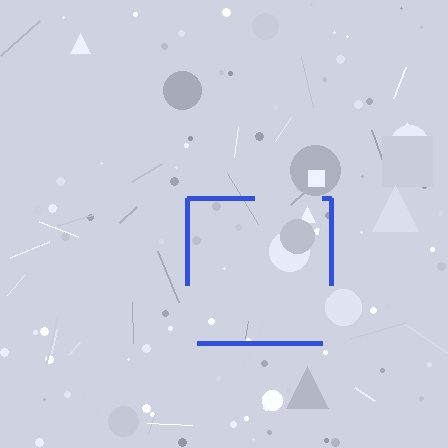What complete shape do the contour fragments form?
The contour fragments form a square.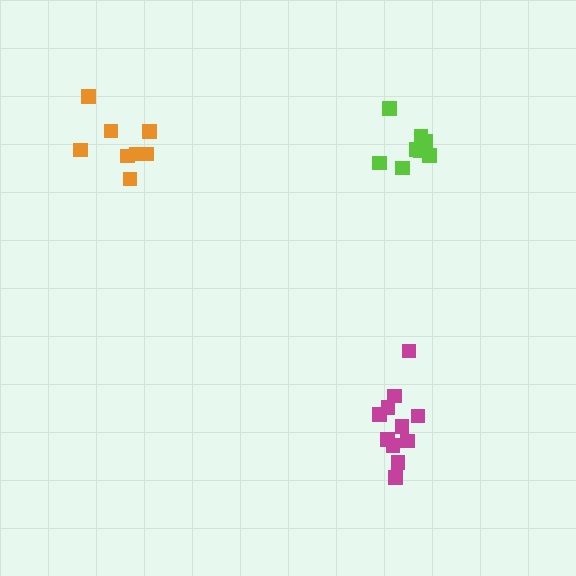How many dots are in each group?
Group 1: 8 dots, Group 2: 11 dots, Group 3: 8 dots (27 total).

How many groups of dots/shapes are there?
There are 3 groups.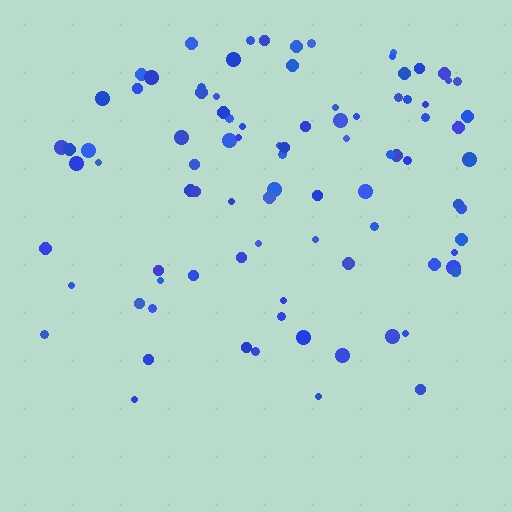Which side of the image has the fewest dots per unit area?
The bottom.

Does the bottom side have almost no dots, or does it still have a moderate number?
Still a moderate number, just noticeably fewer than the top.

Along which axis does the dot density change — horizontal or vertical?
Vertical.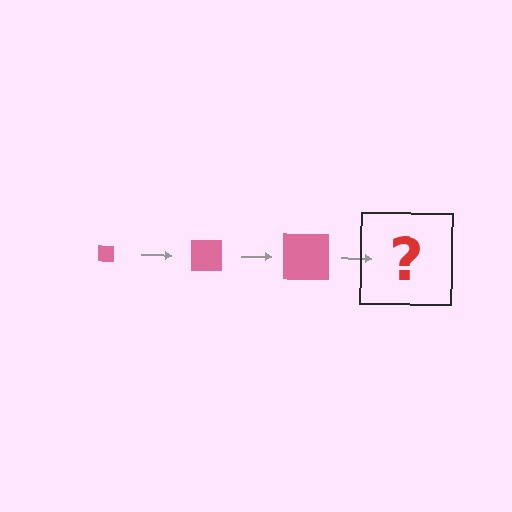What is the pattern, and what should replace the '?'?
The pattern is that the square gets progressively larger each step. The '?' should be a pink square, larger than the previous one.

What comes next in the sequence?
The next element should be a pink square, larger than the previous one.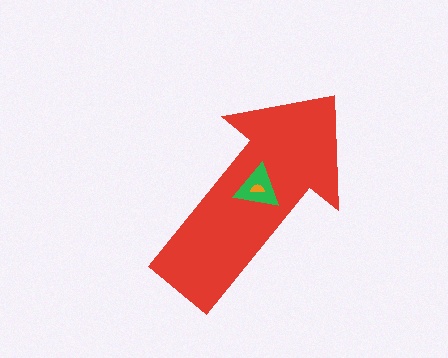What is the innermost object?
The orange semicircle.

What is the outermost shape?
The red arrow.